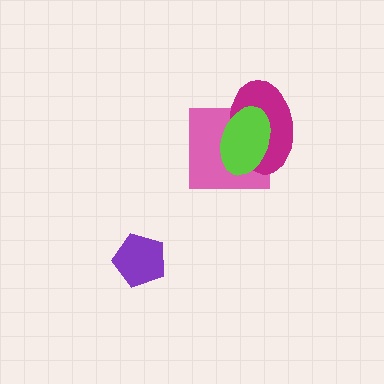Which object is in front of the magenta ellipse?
The lime ellipse is in front of the magenta ellipse.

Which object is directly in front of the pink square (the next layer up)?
The magenta ellipse is directly in front of the pink square.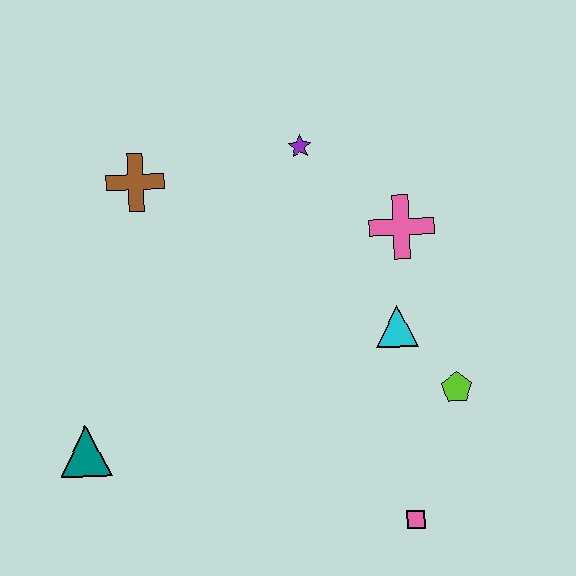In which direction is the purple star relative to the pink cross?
The purple star is to the left of the pink cross.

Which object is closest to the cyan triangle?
The lime pentagon is closest to the cyan triangle.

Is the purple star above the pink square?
Yes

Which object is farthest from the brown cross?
The pink square is farthest from the brown cross.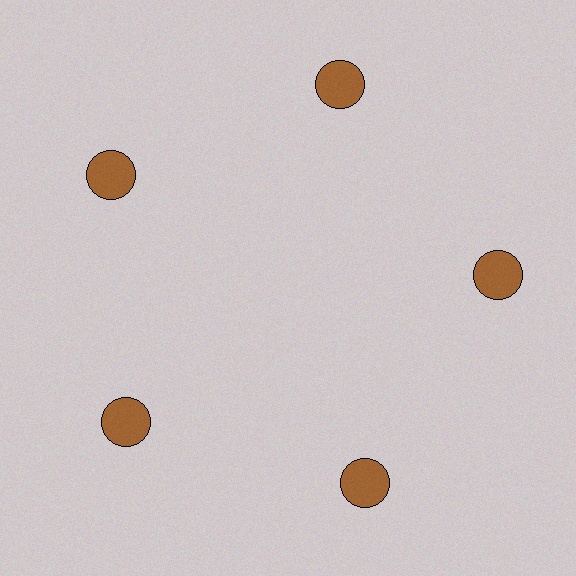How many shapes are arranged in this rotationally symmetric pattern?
There are 5 shapes, arranged in 5 groups of 1.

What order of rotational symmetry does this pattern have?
This pattern has 5-fold rotational symmetry.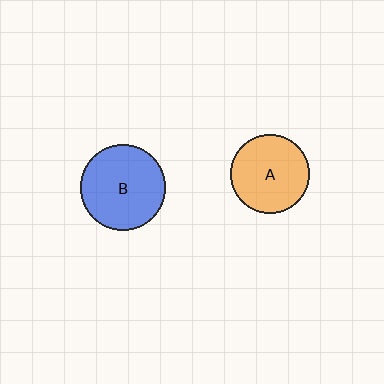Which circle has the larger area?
Circle B (blue).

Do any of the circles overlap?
No, none of the circles overlap.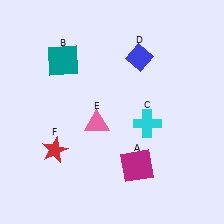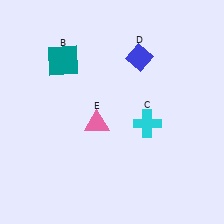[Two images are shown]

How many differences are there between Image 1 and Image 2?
There are 2 differences between the two images.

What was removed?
The red star (F), the magenta square (A) were removed in Image 2.